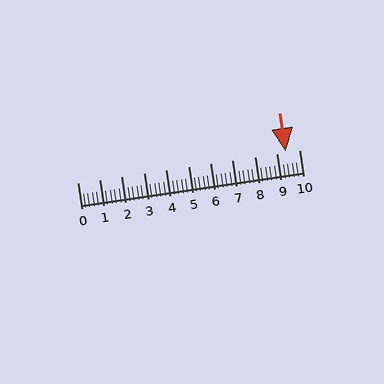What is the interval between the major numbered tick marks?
The major tick marks are spaced 1 units apart.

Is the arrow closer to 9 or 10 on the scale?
The arrow is closer to 9.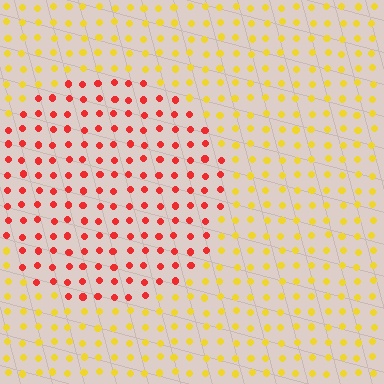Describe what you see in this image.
The image is filled with small yellow elements in a uniform arrangement. A circle-shaped region is visible where the elements are tinted to a slightly different hue, forming a subtle color boundary.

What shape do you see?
I see a circle.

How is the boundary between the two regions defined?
The boundary is defined purely by a slight shift in hue (about 54 degrees). Spacing, size, and orientation are identical on both sides.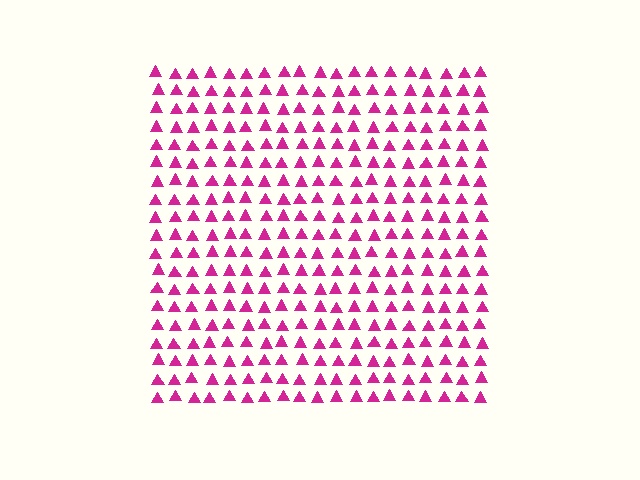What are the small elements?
The small elements are triangles.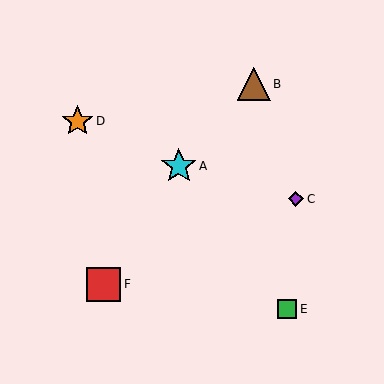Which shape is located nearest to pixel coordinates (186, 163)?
The cyan star (labeled A) at (179, 166) is nearest to that location.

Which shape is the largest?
The cyan star (labeled A) is the largest.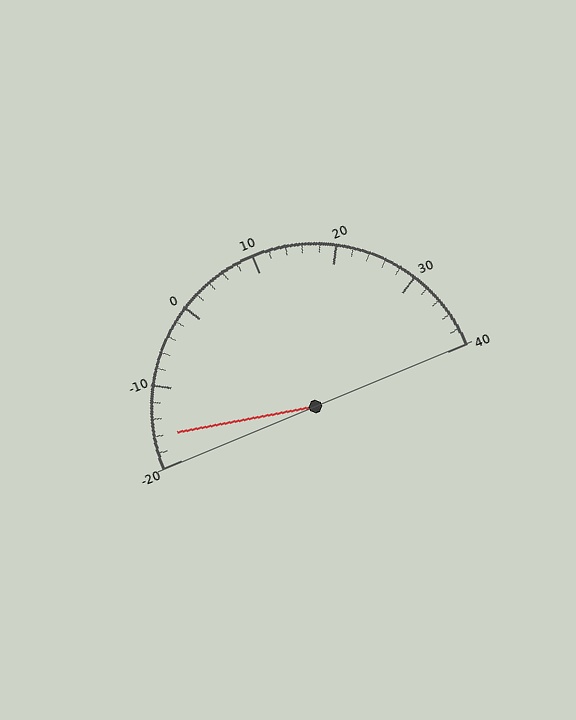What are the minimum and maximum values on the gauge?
The gauge ranges from -20 to 40.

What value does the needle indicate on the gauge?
The needle indicates approximately -16.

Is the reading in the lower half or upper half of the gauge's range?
The reading is in the lower half of the range (-20 to 40).